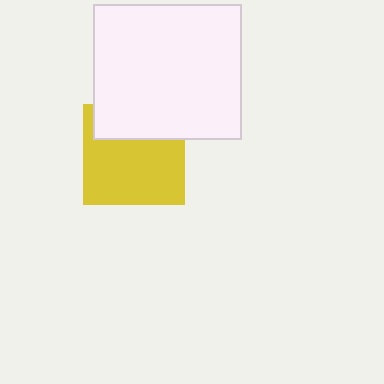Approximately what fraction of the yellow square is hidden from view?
Roughly 32% of the yellow square is hidden behind the white rectangle.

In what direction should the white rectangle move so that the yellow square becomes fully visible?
The white rectangle should move up. That is the shortest direction to clear the overlap and leave the yellow square fully visible.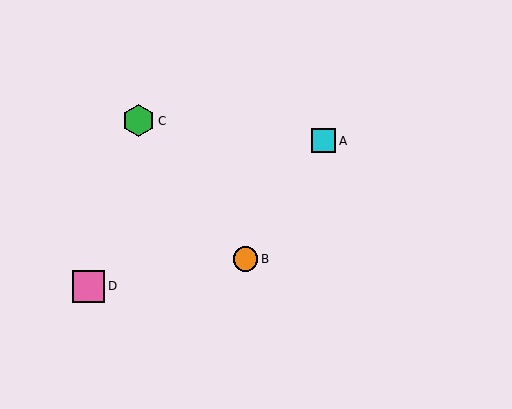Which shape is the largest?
The pink square (labeled D) is the largest.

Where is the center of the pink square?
The center of the pink square is at (89, 286).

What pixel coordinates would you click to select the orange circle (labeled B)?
Click at (246, 259) to select the orange circle B.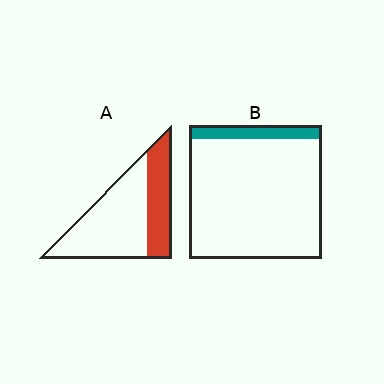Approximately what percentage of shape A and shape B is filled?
A is approximately 35% and B is approximately 10%.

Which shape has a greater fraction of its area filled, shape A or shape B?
Shape A.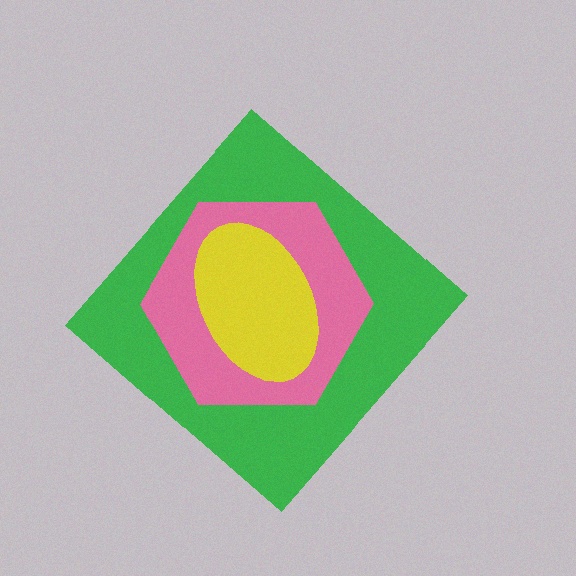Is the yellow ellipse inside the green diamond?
Yes.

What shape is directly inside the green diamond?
The pink hexagon.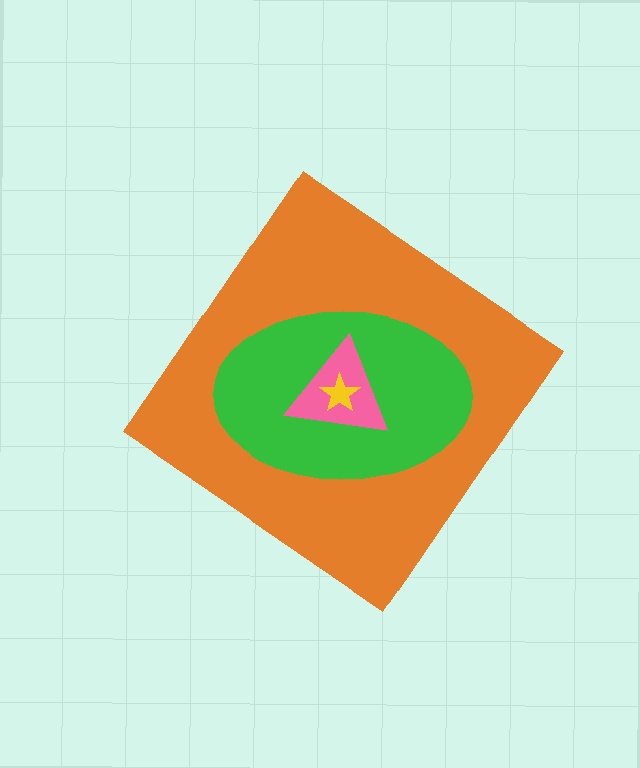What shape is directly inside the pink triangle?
The yellow star.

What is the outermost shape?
The orange diamond.